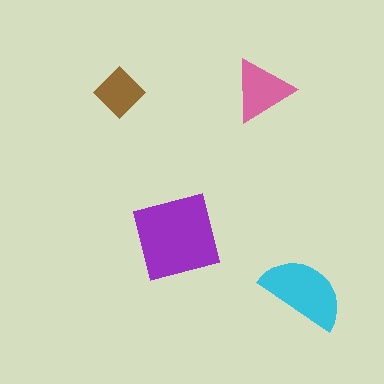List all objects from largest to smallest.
The purple square, the cyan semicircle, the pink triangle, the brown diamond.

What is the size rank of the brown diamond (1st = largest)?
4th.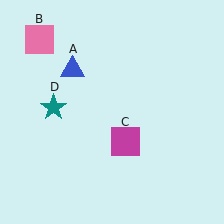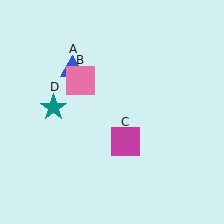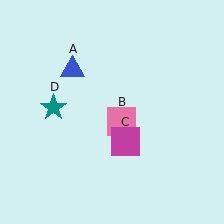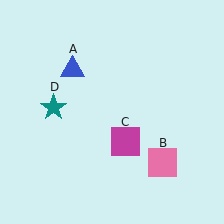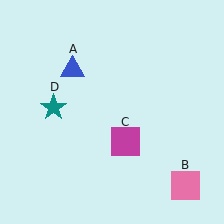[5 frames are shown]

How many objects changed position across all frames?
1 object changed position: pink square (object B).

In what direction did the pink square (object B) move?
The pink square (object B) moved down and to the right.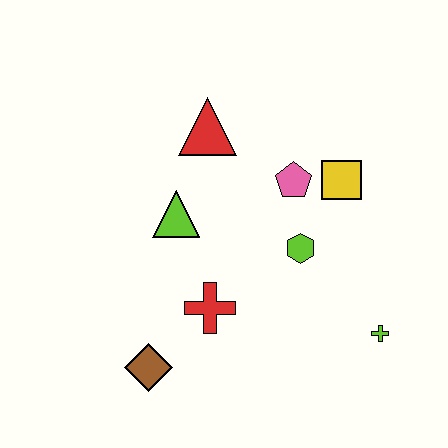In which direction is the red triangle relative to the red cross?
The red triangle is above the red cross.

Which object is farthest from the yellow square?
The brown diamond is farthest from the yellow square.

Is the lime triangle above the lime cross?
Yes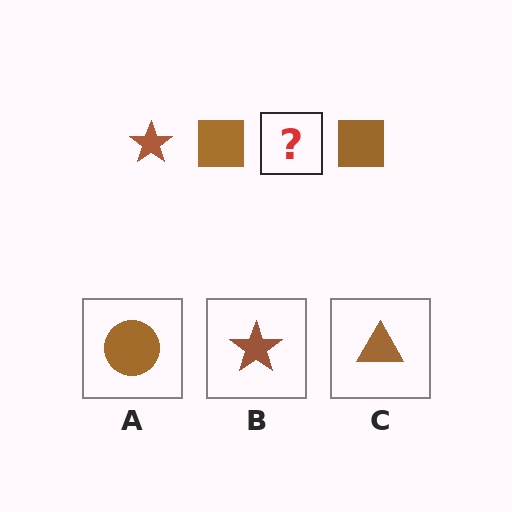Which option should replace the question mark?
Option B.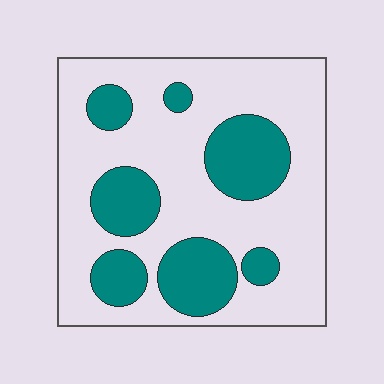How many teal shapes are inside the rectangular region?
7.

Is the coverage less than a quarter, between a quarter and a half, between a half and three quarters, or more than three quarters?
Between a quarter and a half.